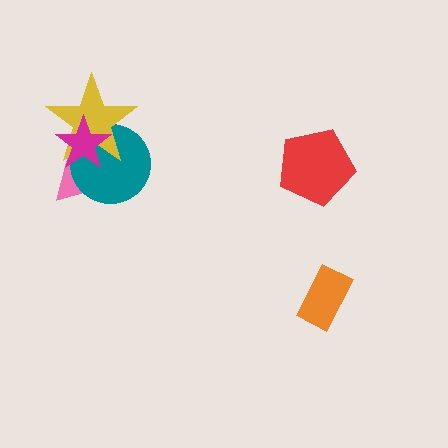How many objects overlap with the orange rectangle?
0 objects overlap with the orange rectangle.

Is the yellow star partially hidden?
Yes, it is partially covered by another shape.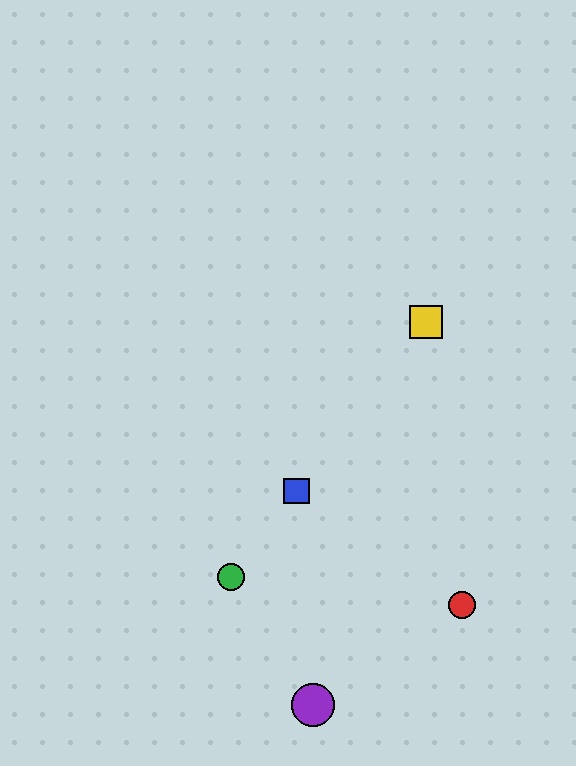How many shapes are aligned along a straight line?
3 shapes (the blue square, the green circle, the yellow square) are aligned along a straight line.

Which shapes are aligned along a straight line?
The blue square, the green circle, the yellow square are aligned along a straight line.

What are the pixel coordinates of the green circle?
The green circle is at (231, 577).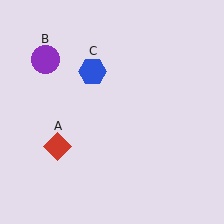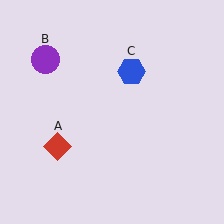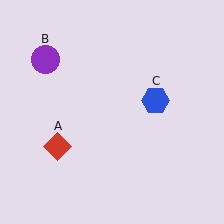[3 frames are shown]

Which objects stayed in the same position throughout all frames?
Red diamond (object A) and purple circle (object B) remained stationary.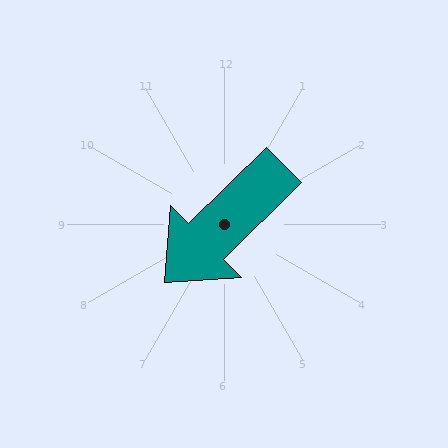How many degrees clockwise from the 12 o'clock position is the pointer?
Approximately 225 degrees.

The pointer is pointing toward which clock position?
Roughly 8 o'clock.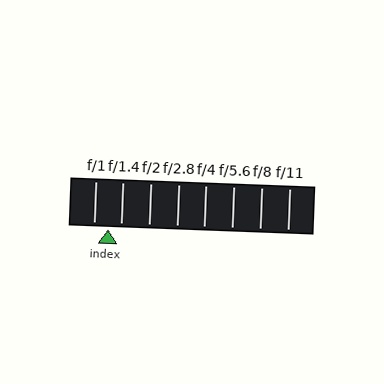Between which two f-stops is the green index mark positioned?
The index mark is between f/1 and f/1.4.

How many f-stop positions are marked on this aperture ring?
There are 8 f-stop positions marked.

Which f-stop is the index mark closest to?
The index mark is closest to f/1.4.